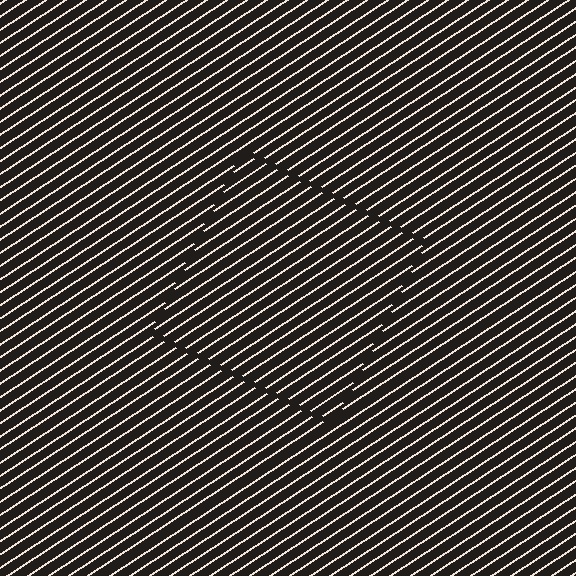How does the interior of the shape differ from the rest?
The interior of the shape contains the same grating, shifted by half a period — the contour is defined by the phase discontinuity where line-ends from the inner and outer gratings abut.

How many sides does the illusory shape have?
4 sides — the line-ends trace a square.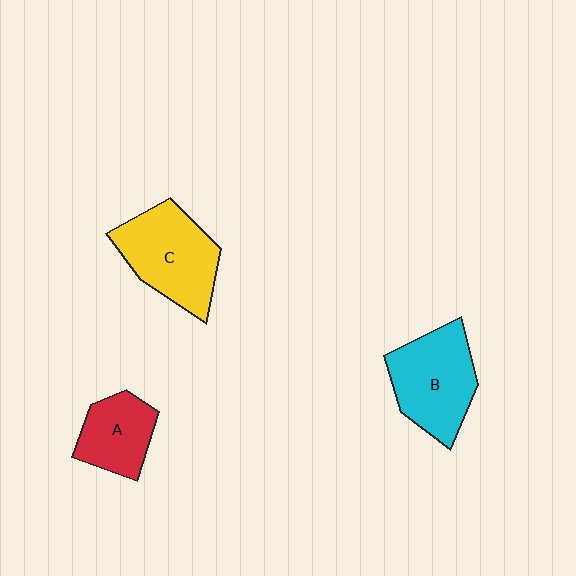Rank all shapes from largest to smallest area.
From largest to smallest: C (yellow), B (cyan), A (red).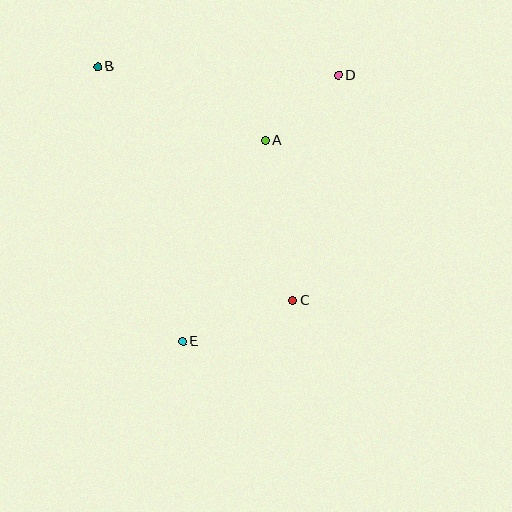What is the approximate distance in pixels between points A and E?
The distance between A and E is approximately 217 pixels.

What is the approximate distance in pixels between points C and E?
The distance between C and E is approximately 118 pixels.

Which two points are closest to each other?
Points A and D are closest to each other.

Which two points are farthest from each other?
Points D and E are farthest from each other.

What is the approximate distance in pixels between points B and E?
The distance between B and E is approximately 288 pixels.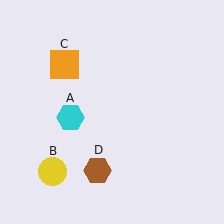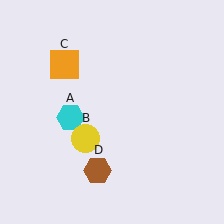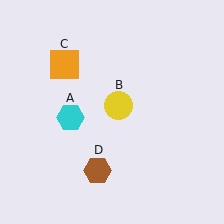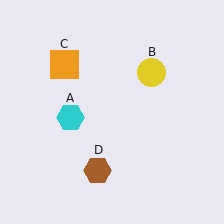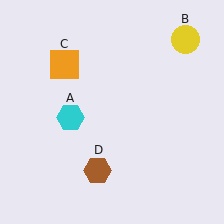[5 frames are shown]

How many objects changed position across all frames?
1 object changed position: yellow circle (object B).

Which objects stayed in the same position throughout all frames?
Cyan hexagon (object A) and orange square (object C) and brown hexagon (object D) remained stationary.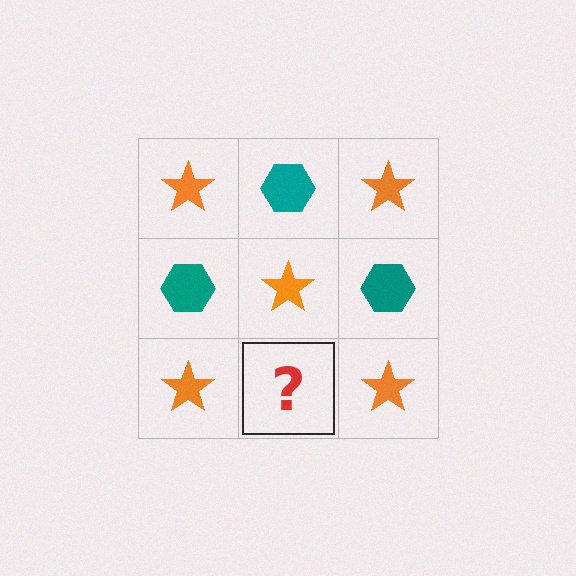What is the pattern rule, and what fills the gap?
The rule is that it alternates orange star and teal hexagon in a checkerboard pattern. The gap should be filled with a teal hexagon.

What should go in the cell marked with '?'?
The missing cell should contain a teal hexagon.